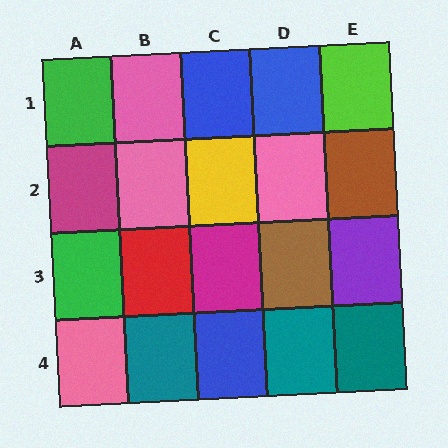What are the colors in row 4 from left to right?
Pink, teal, blue, teal, teal.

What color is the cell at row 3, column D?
Brown.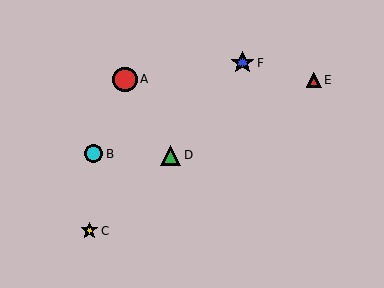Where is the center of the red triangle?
The center of the red triangle is at (314, 80).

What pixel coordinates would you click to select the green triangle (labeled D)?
Click at (171, 155) to select the green triangle D.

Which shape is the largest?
The red circle (labeled A) is the largest.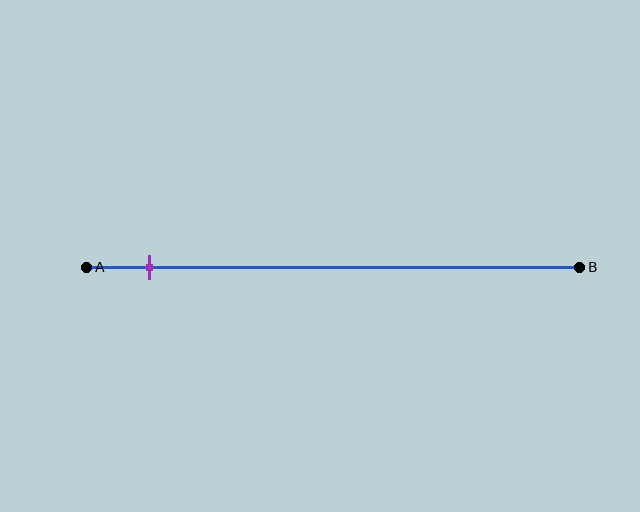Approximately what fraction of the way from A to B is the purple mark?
The purple mark is approximately 15% of the way from A to B.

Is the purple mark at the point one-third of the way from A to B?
No, the mark is at about 15% from A, not at the 33% one-third point.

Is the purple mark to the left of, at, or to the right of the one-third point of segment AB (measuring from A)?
The purple mark is to the left of the one-third point of segment AB.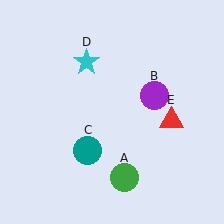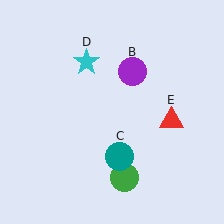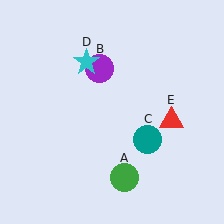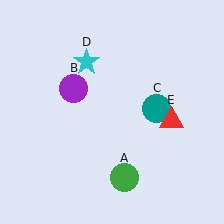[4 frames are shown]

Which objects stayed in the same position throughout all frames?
Green circle (object A) and cyan star (object D) and red triangle (object E) remained stationary.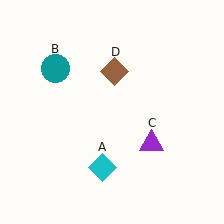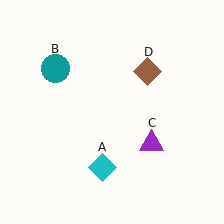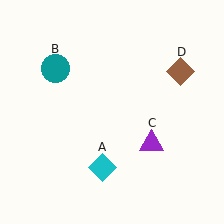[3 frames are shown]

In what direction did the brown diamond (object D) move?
The brown diamond (object D) moved right.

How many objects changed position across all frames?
1 object changed position: brown diamond (object D).